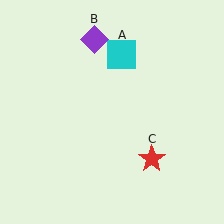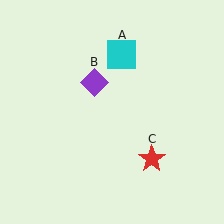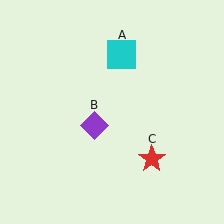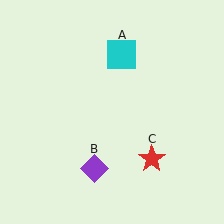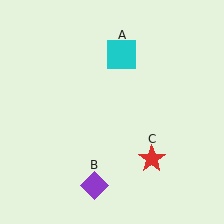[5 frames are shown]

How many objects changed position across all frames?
1 object changed position: purple diamond (object B).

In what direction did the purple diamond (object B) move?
The purple diamond (object B) moved down.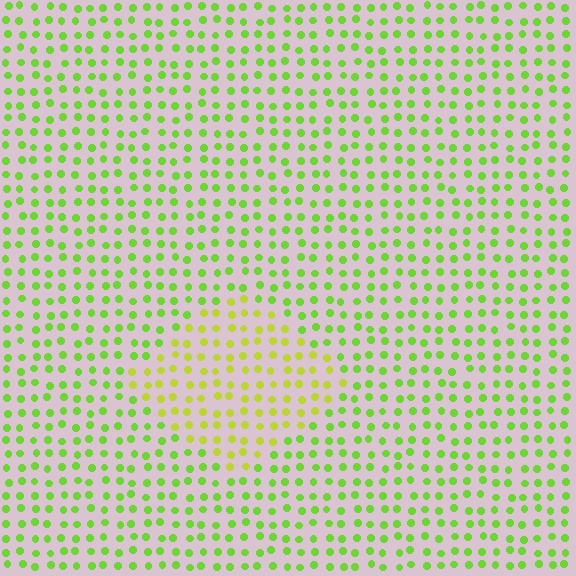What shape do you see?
I see a diamond.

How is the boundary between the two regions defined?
The boundary is defined purely by a slight shift in hue (about 29 degrees). Spacing, size, and orientation are identical on both sides.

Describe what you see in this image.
The image is filled with small lime elements in a uniform arrangement. A diamond-shaped region is visible where the elements are tinted to a slightly different hue, forming a subtle color boundary.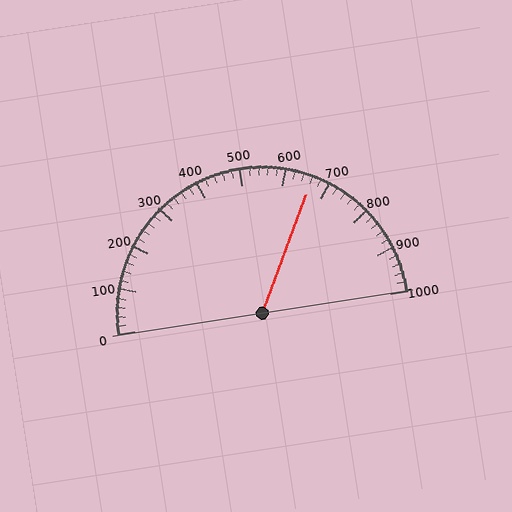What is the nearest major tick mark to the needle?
The nearest major tick mark is 700.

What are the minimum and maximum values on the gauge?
The gauge ranges from 0 to 1000.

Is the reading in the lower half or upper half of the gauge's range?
The reading is in the upper half of the range (0 to 1000).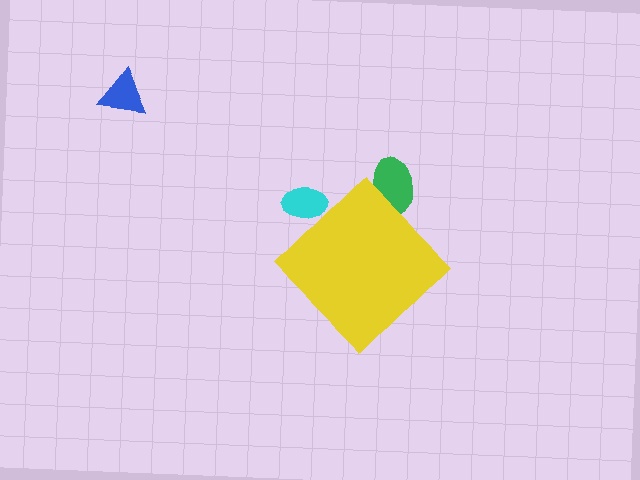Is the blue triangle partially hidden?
No, the blue triangle is fully visible.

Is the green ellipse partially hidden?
Yes, the green ellipse is partially hidden behind the yellow diamond.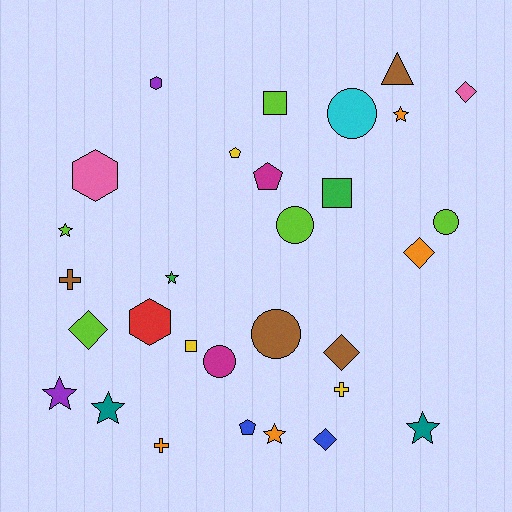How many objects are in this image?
There are 30 objects.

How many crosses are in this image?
There are 3 crosses.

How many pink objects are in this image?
There are 2 pink objects.